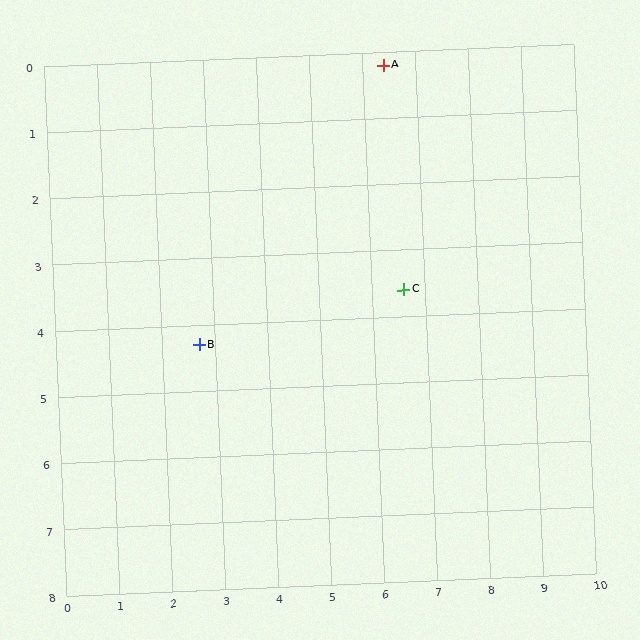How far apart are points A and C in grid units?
Points A and C are about 3.4 grid units apart.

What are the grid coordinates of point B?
Point B is at approximately (2.7, 4.3).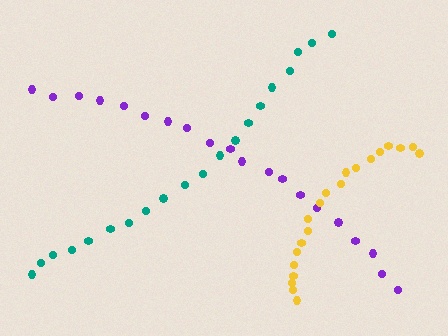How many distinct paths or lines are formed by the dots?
There are 3 distinct paths.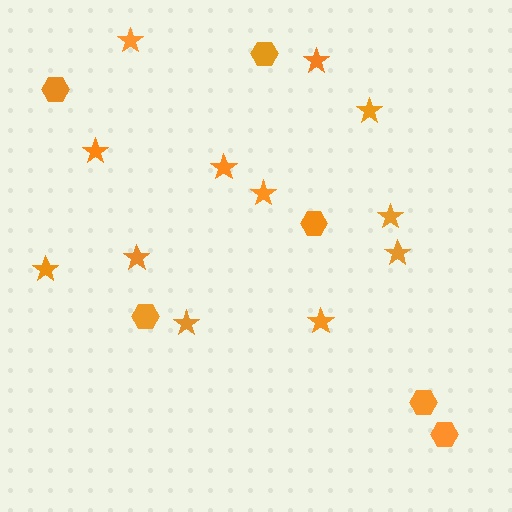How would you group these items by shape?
There are 2 groups: one group of hexagons (6) and one group of stars (12).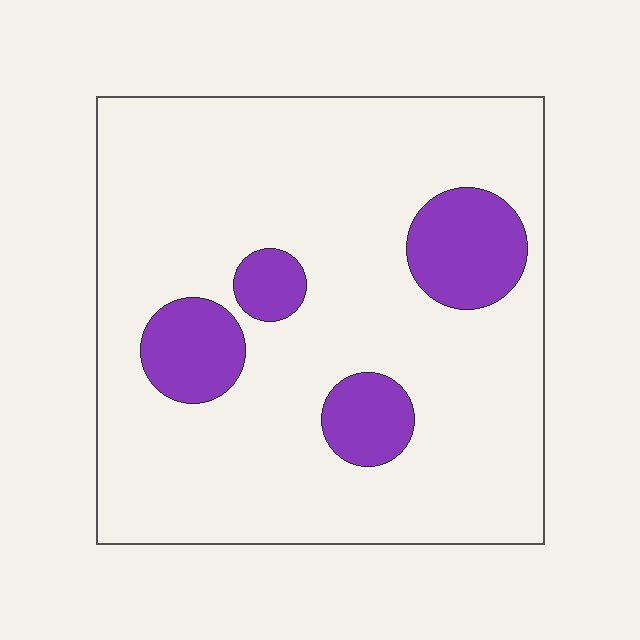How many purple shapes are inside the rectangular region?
4.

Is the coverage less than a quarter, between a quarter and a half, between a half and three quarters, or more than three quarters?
Less than a quarter.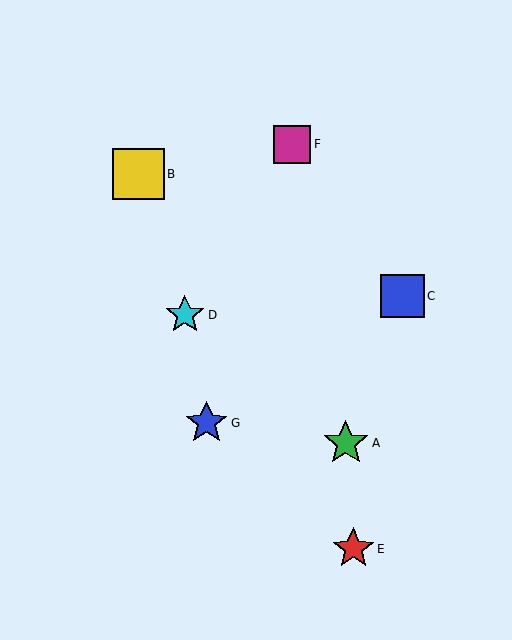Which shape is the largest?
The yellow square (labeled B) is the largest.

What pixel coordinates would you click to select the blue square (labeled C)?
Click at (402, 296) to select the blue square C.